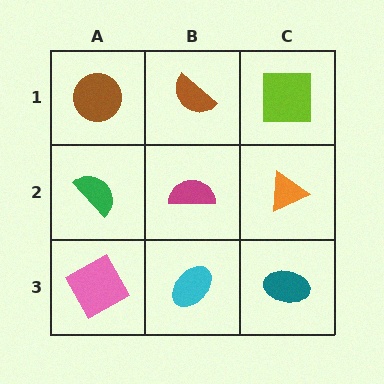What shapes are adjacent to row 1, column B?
A magenta semicircle (row 2, column B), a brown circle (row 1, column A), a lime square (row 1, column C).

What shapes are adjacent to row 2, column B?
A brown semicircle (row 1, column B), a cyan ellipse (row 3, column B), a green semicircle (row 2, column A), an orange triangle (row 2, column C).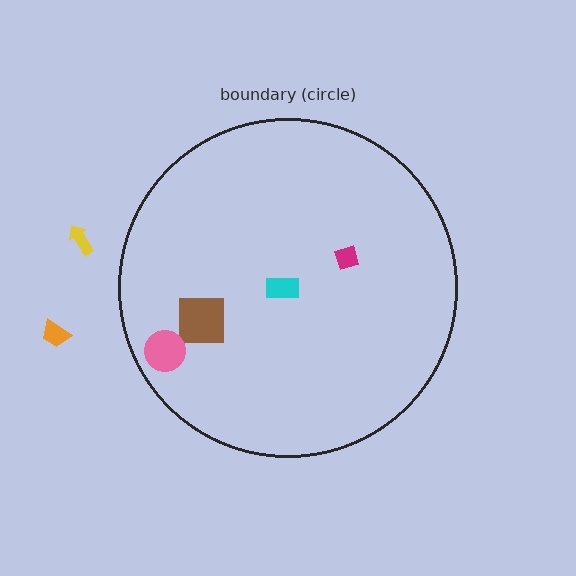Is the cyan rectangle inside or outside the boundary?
Inside.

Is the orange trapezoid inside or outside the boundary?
Outside.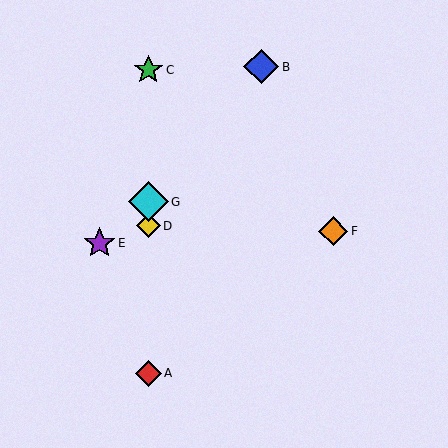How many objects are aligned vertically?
4 objects (A, C, D, G) are aligned vertically.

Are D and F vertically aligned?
No, D is at x≈148 and F is at x≈333.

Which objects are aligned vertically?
Objects A, C, D, G are aligned vertically.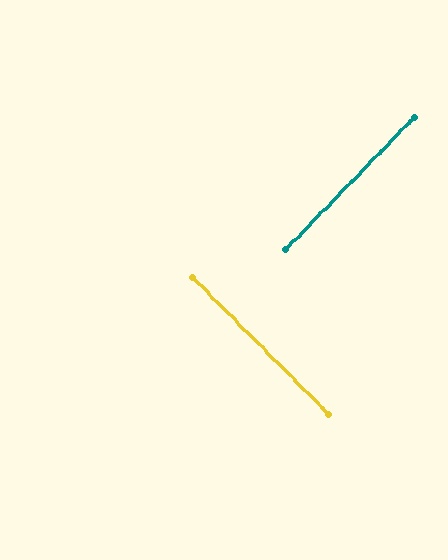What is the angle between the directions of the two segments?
Approximately 89 degrees.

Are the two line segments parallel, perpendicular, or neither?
Perpendicular — they meet at approximately 89°.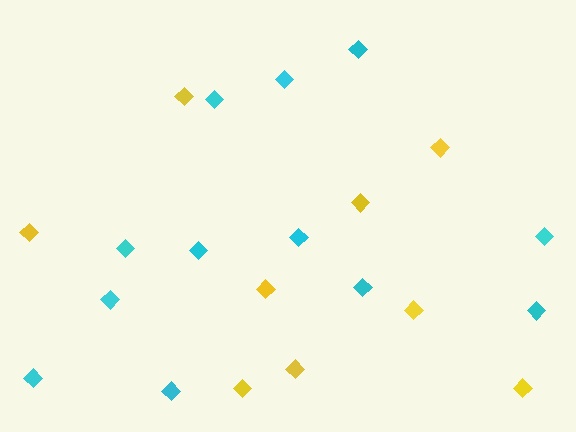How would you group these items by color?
There are 2 groups: one group of yellow diamonds (9) and one group of cyan diamonds (12).